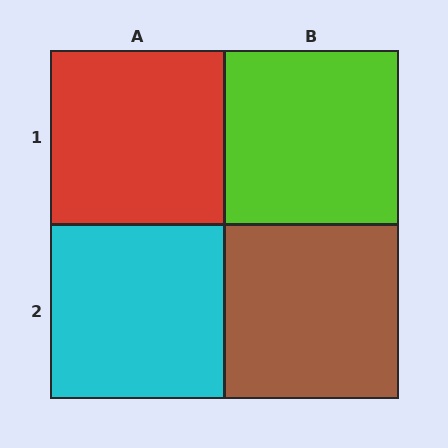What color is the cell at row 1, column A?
Red.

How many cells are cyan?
1 cell is cyan.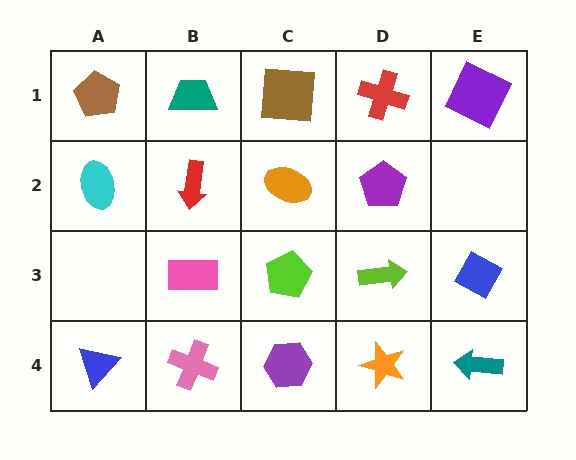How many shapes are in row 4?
5 shapes.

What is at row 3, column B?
A pink rectangle.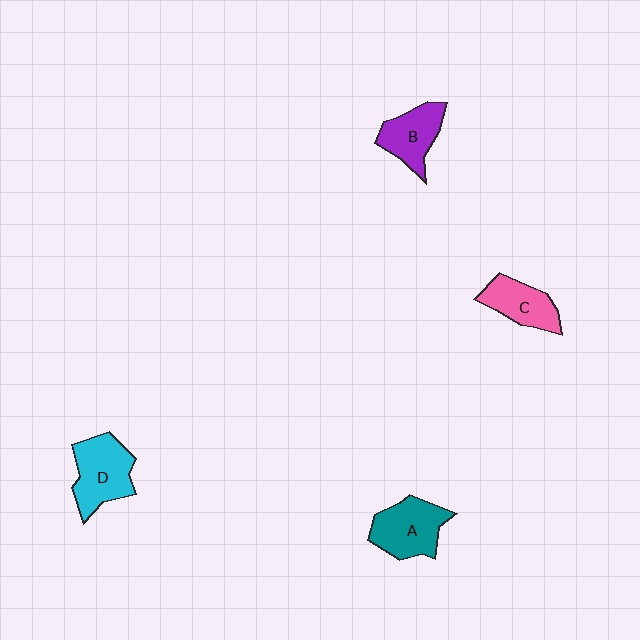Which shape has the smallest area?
Shape C (pink).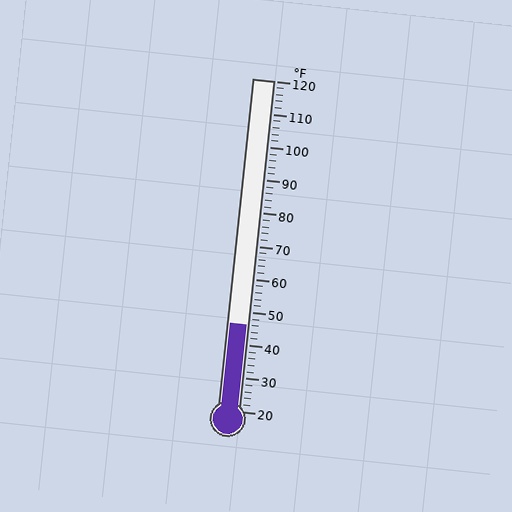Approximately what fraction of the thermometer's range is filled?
The thermometer is filled to approximately 25% of its range.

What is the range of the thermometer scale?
The thermometer scale ranges from 20°F to 120°F.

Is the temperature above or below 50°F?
The temperature is below 50°F.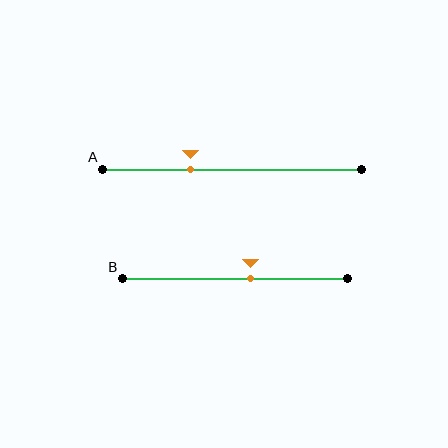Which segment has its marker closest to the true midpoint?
Segment B has its marker closest to the true midpoint.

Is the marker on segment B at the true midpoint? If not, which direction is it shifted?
No, the marker on segment B is shifted to the right by about 7% of the segment length.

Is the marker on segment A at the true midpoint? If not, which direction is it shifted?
No, the marker on segment A is shifted to the left by about 16% of the segment length.